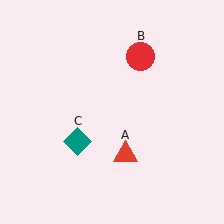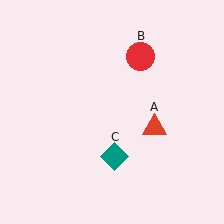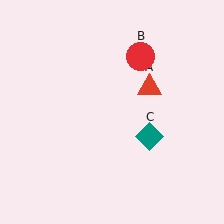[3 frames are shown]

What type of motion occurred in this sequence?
The red triangle (object A), teal diamond (object C) rotated counterclockwise around the center of the scene.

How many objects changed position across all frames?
2 objects changed position: red triangle (object A), teal diamond (object C).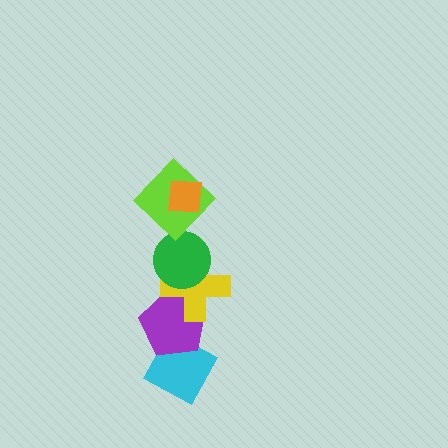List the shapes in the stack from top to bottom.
From top to bottom: the orange square, the lime diamond, the green circle, the yellow cross, the purple pentagon, the cyan diamond.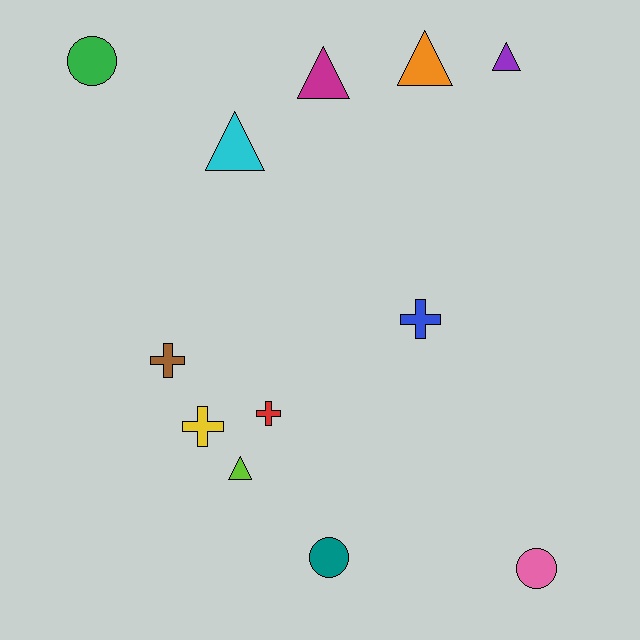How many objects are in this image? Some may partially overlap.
There are 12 objects.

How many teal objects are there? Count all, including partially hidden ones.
There is 1 teal object.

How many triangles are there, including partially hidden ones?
There are 5 triangles.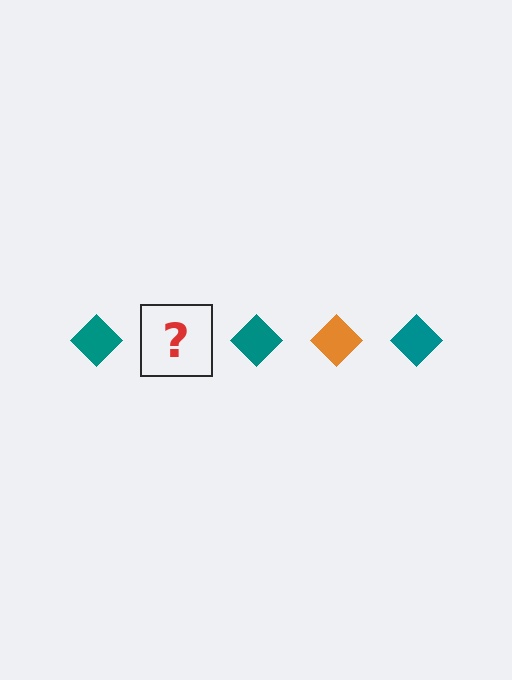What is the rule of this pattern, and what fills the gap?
The rule is that the pattern cycles through teal, orange diamonds. The gap should be filled with an orange diamond.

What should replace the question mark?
The question mark should be replaced with an orange diamond.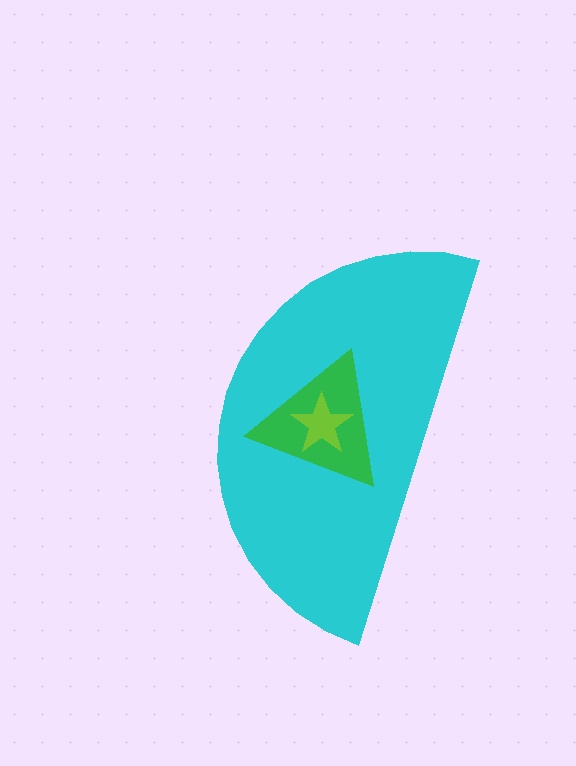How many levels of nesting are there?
3.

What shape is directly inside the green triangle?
The lime star.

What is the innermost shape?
The lime star.